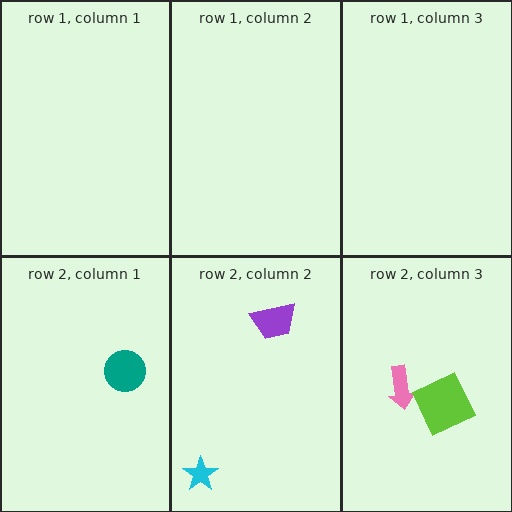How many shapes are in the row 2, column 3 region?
2.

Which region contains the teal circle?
The row 2, column 1 region.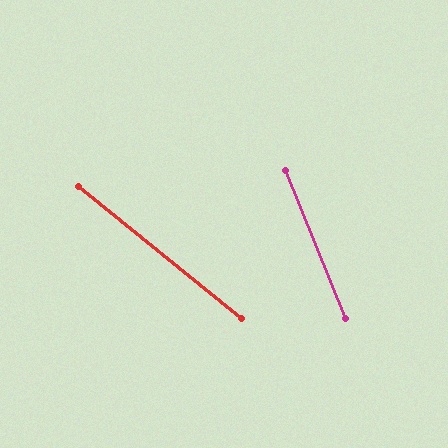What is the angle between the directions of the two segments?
Approximately 29 degrees.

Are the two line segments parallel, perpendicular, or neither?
Neither parallel nor perpendicular — they differ by about 29°.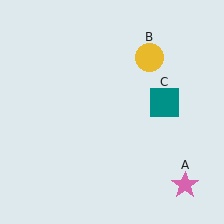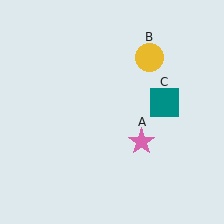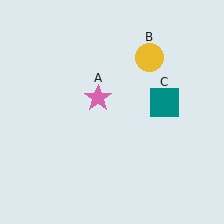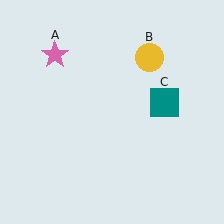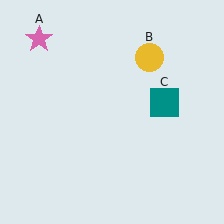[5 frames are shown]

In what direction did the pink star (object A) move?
The pink star (object A) moved up and to the left.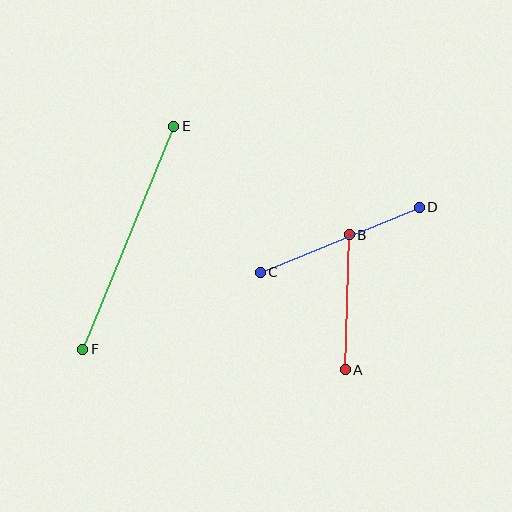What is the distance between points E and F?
The distance is approximately 241 pixels.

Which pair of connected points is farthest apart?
Points E and F are farthest apart.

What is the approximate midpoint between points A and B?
The midpoint is at approximately (347, 302) pixels.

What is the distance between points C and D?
The distance is approximately 172 pixels.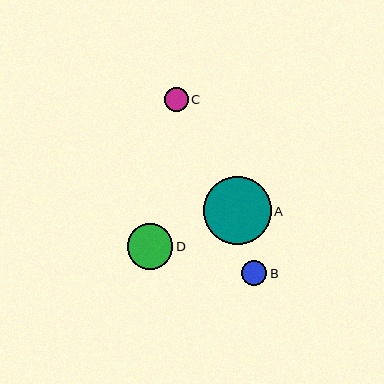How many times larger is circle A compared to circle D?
Circle A is approximately 1.5 times the size of circle D.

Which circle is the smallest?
Circle C is the smallest with a size of approximately 24 pixels.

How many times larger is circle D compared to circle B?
Circle D is approximately 1.8 times the size of circle B.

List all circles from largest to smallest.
From largest to smallest: A, D, B, C.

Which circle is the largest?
Circle A is the largest with a size of approximately 68 pixels.